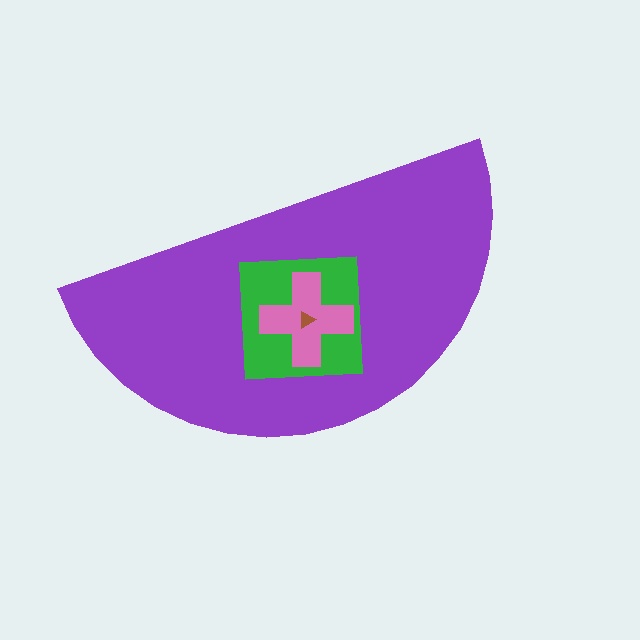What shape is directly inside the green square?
The pink cross.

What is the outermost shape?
The purple semicircle.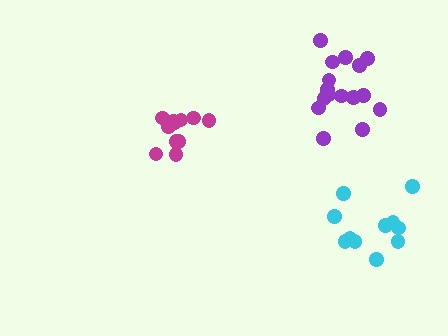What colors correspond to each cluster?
The clusters are colored: cyan, purple, magenta.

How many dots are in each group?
Group 1: 11 dots, Group 2: 16 dots, Group 3: 11 dots (38 total).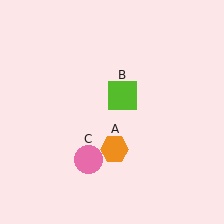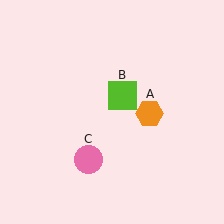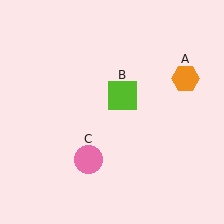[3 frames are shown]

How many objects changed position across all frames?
1 object changed position: orange hexagon (object A).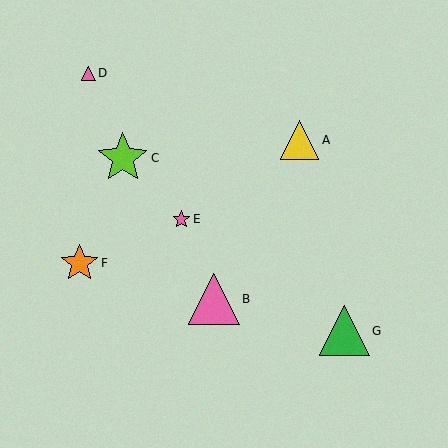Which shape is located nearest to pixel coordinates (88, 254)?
The orange star (labeled F) at (79, 263) is nearest to that location.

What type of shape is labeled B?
Shape B is a pink triangle.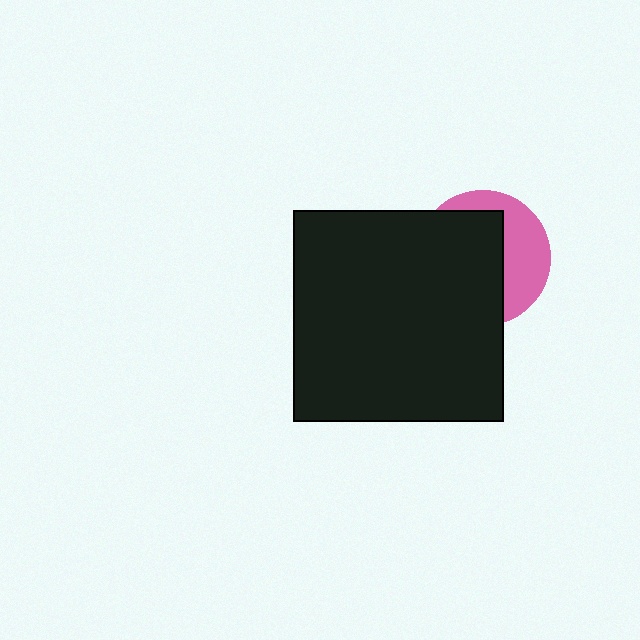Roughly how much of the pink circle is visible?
A small part of it is visible (roughly 38%).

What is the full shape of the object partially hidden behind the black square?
The partially hidden object is a pink circle.